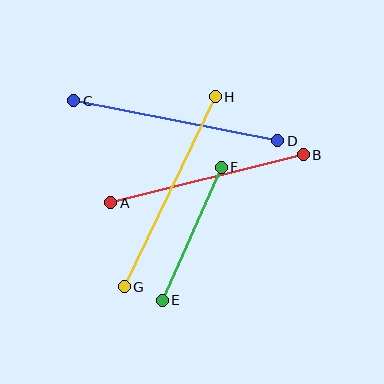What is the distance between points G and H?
The distance is approximately 211 pixels.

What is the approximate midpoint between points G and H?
The midpoint is at approximately (170, 192) pixels.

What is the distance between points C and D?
The distance is approximately 207 pixels.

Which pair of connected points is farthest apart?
Points G and H are farthest apart.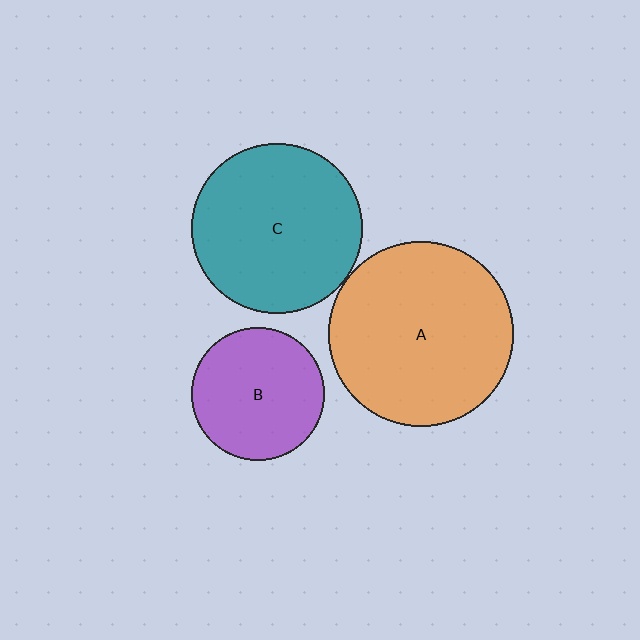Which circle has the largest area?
Circle A (orange).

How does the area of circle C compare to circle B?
Approximately 1.7 times.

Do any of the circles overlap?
No, none of the circles overlap.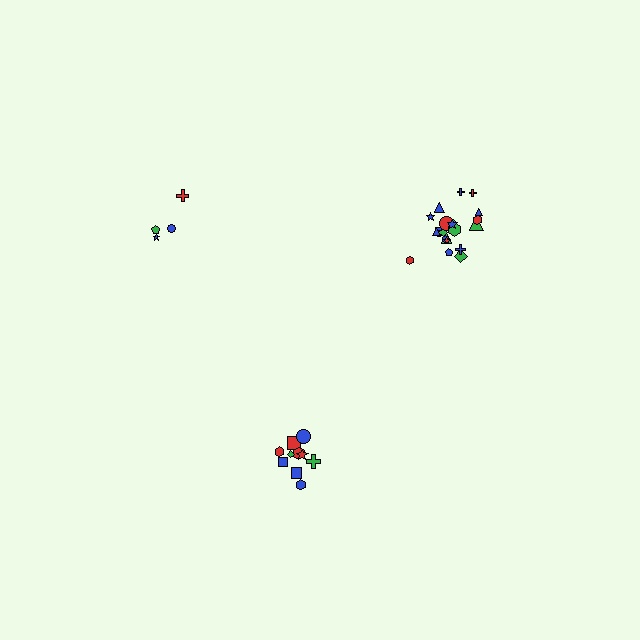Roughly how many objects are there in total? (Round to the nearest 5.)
Roughly 35 objects in total.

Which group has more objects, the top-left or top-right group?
The top-right group.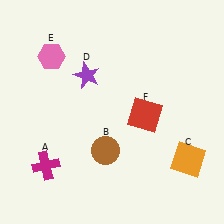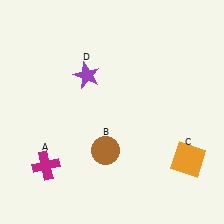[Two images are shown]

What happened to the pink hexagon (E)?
The pink hexagon (E) was removed in Image 2. It was in the top-left area of Image 1.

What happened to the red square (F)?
The red square (F) was removed in Image 2. It was in the bottom-right area of Image 1.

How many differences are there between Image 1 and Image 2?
There are 2 differences between the two images.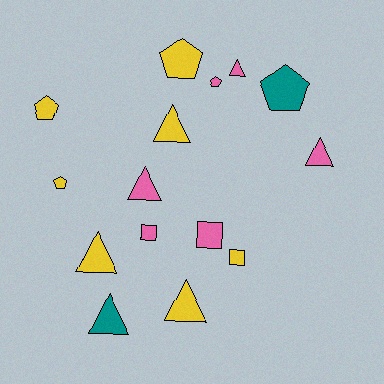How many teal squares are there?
There are no teal squares.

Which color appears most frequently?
Yellow, with 7 objects.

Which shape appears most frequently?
Triangle, with 7 objects.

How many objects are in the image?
There are 15 objects.